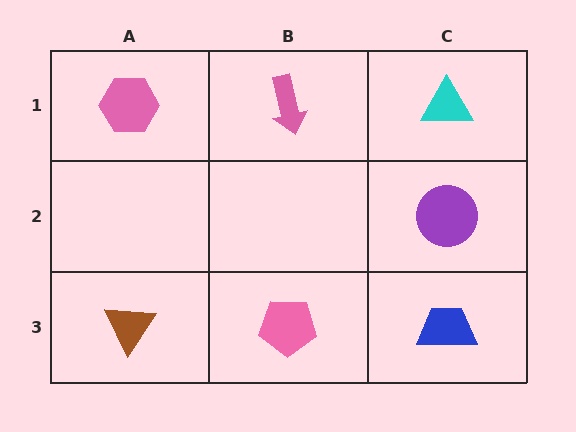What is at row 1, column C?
A cyan triangle.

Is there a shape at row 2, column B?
No, that cell is empty.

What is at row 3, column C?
A blue trapezoid.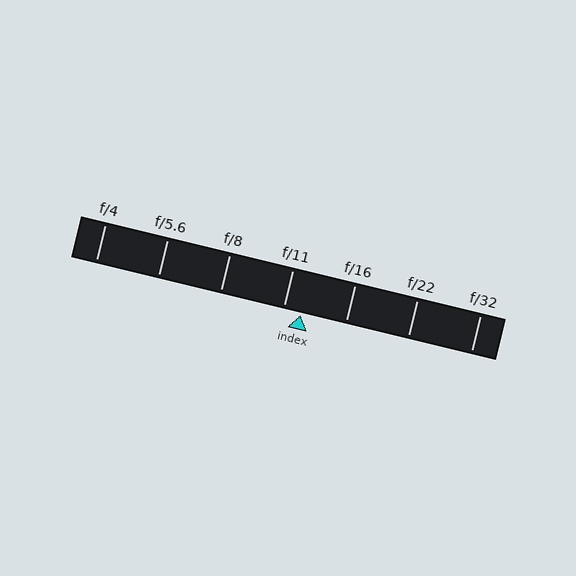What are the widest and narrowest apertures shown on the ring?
The widest aperture shown is f/4 and the narrowest is f/32.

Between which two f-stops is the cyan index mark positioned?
The index mark is between f/11 and f/16.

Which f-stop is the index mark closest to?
The index mark is closest to f/11.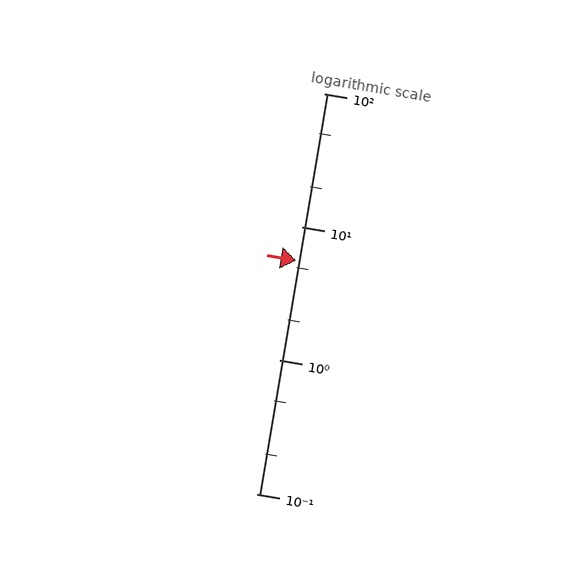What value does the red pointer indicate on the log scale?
The pointer indicates approximately 5.6.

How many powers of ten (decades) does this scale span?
The scale spans 3 decades, from 0.1 to 100.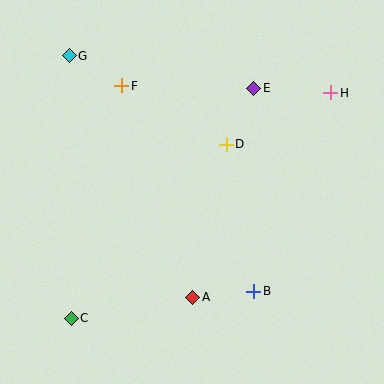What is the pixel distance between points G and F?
The distance between G and F is 60 pixels.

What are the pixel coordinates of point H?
Point H is at (331, 93).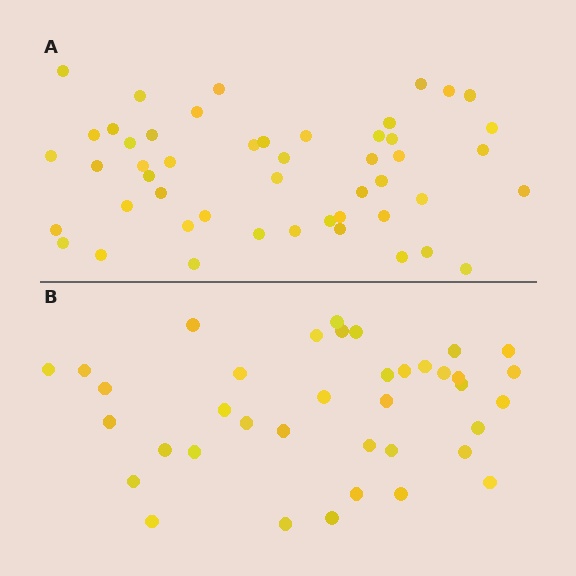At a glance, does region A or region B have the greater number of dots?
Region A (the top region) has more dots.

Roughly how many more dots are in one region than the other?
Region A has roughly 12 or so more dots than region B.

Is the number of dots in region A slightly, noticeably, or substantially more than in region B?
Region A has noticeably more, but not dramatically so. The ratio is roughly 1.3 to 1.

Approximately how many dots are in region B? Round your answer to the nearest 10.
About 40 dots. (The exact count is 38, which rounds to 40.)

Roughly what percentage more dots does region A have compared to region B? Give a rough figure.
About 30% more.